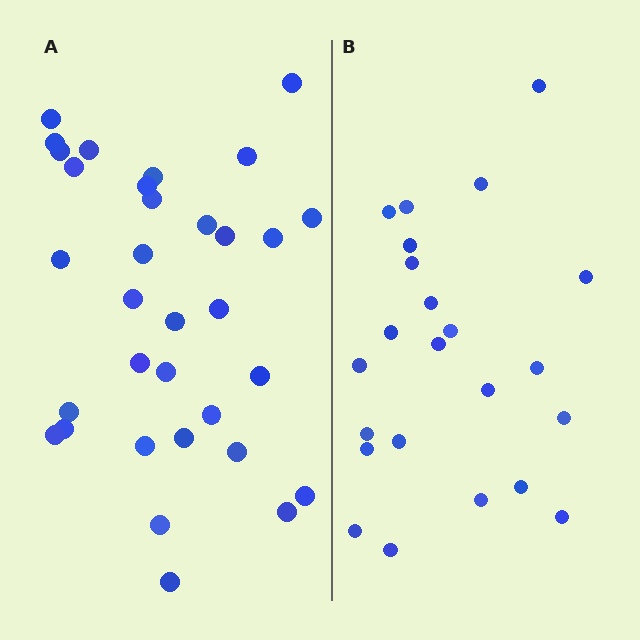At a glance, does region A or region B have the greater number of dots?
Region A (the left region) has more dots.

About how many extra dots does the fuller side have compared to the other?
Region A has roughly 10 or so more dots than region B.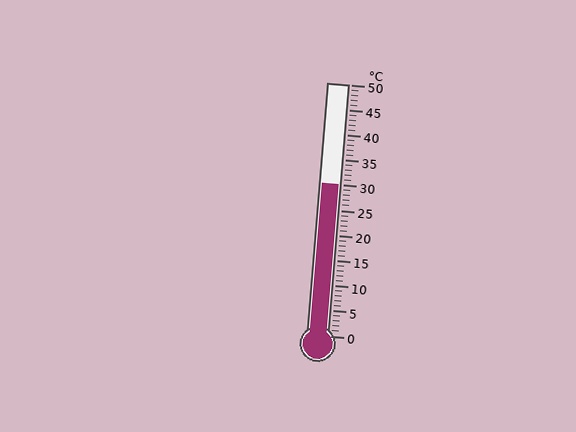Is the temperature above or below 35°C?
The temperature is below 35°C.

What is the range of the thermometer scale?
The thermometer scale ranges from 0°C to 50°C.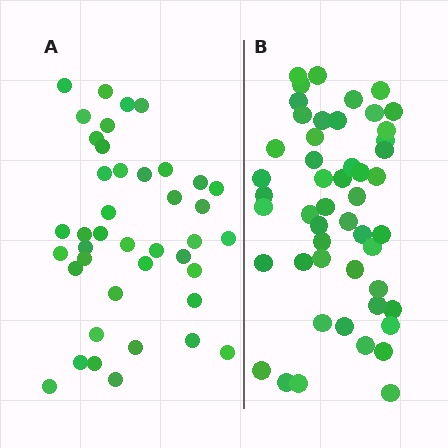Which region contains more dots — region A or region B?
Region B (the right region) has more dots.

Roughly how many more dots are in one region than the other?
Region B has roughly 8 or so more dots than region A.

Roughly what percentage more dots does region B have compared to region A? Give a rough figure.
About 20% more.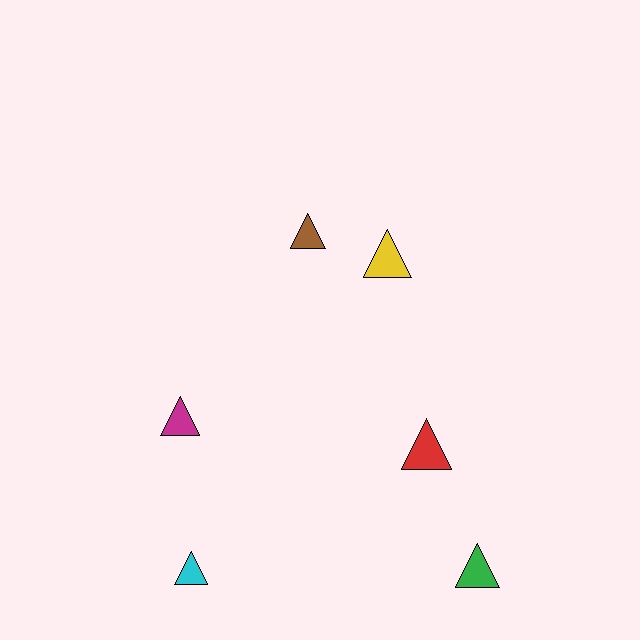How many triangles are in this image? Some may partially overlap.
There are 6 triangles.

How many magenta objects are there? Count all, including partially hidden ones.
There is 1 magenta object.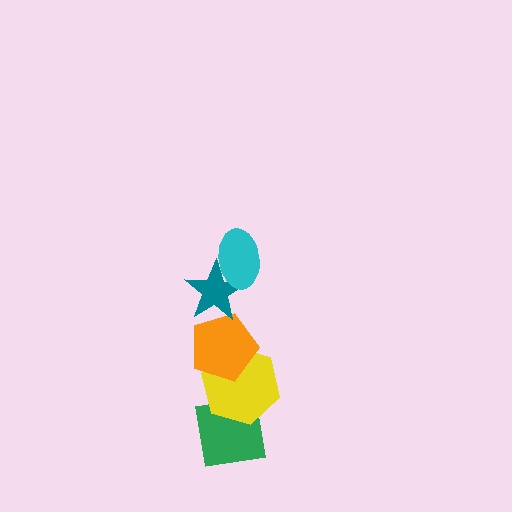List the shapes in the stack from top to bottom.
From top to bottom: the cyan ellipse, the teal star, the orange pentagon, the yellow hexagon, the green square.